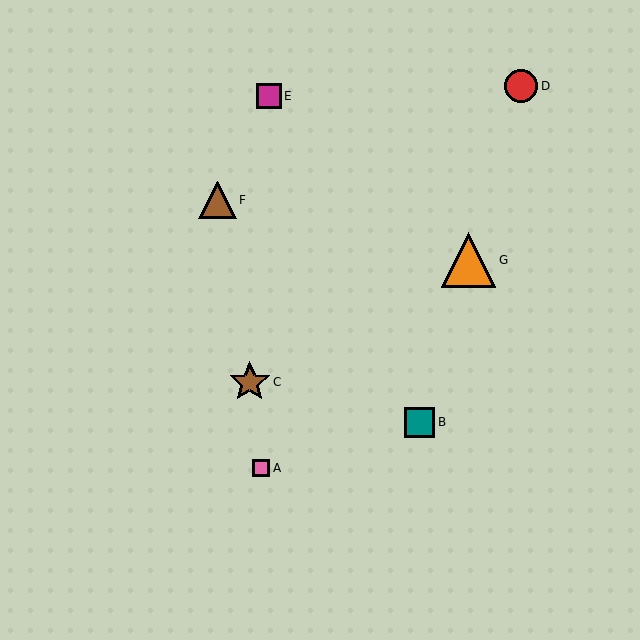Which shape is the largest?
The orange triangle (labeled G) is the largest.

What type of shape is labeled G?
Shape G is an orange triangle.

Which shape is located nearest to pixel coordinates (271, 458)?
The pink square (labeled A) at (261, 468) is nearest to that location.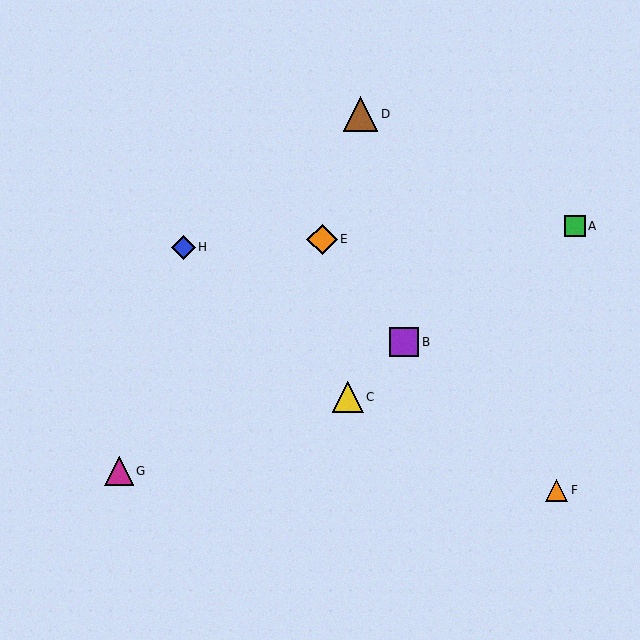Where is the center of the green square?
The center of the green square is at (575, 226).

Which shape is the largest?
The brown triangle (labeled D) is the largest.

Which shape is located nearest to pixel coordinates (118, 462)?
The magenta triangle (labeled G) at (119, 471) is nearest to that location.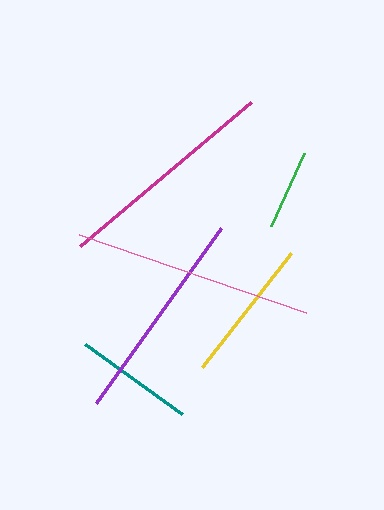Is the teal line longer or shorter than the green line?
The teal line is longer than the green line.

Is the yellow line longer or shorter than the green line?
The yellow line is longer than the green line.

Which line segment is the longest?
The pink line is the longest at approximately 240 pixels.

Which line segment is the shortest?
The green line is the shortest at approximately 80 pixels.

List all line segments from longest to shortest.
From longest to shortest: pink, magenta, purple, yellow, teal, green.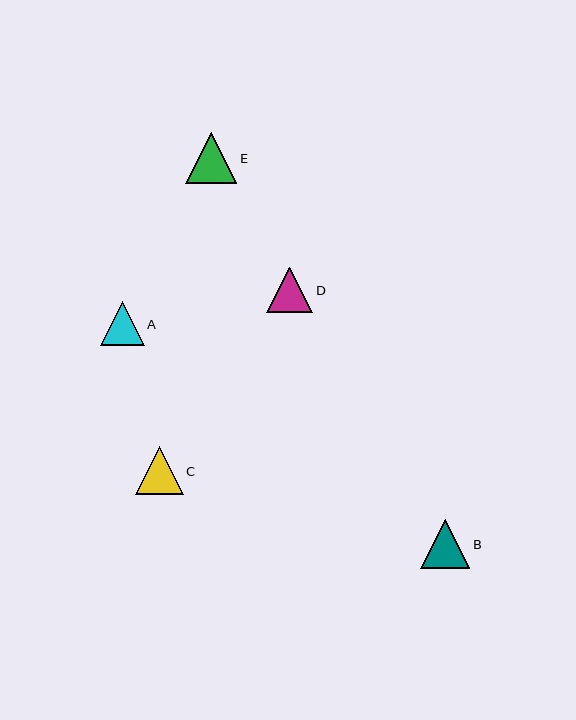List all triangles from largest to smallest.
From largest to smallest: E, B, C, D, A.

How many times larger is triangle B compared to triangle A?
Triangle B is approximately 1.1 times the size of triangle A.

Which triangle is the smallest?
Triangle A is the smallest with a size of approximately 44 pixels.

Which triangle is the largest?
Triangle E is the largest with a size of approximately 51 pixels.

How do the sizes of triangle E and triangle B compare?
Triangle E and triangle B are approximately the same size.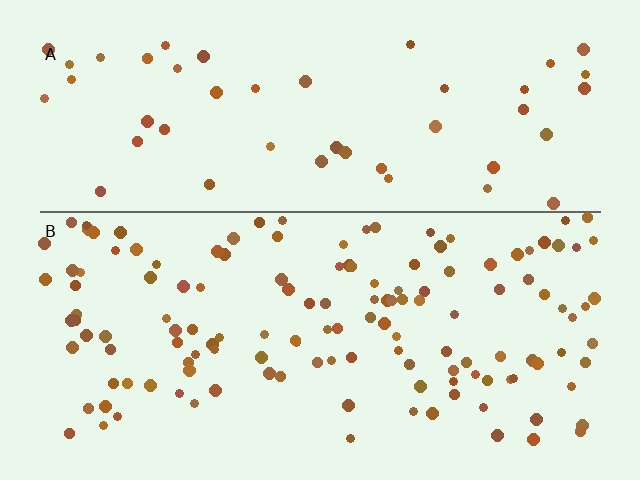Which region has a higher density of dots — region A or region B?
B (the bottom).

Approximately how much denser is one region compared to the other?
Approximately 2.8× — region B over region A.